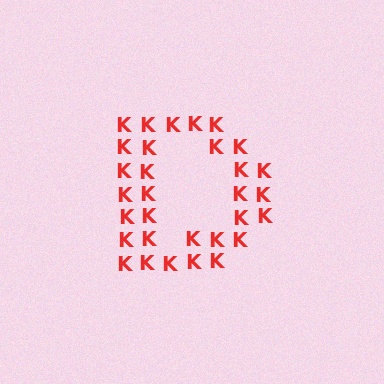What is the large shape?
The large shape is the letter D.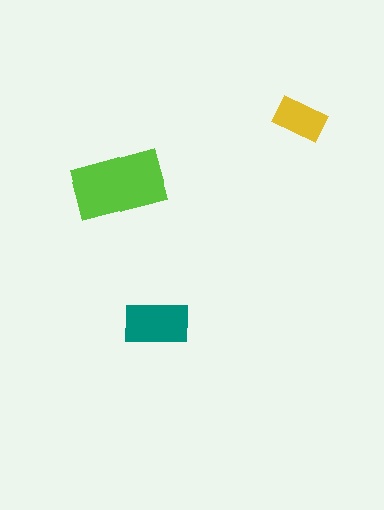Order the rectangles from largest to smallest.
the lime one, the teal one, the yellow one.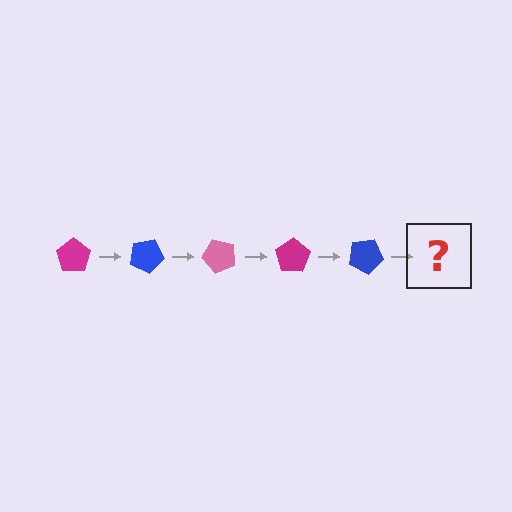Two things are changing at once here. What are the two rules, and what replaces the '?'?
The two rules are that it rotates 25 degrees each step and the color cycles through magenta, blue, and pink. The '?' should be a pink pentagon, rotated 125 degrees from the start.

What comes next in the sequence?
The next element should be a pink pentagon, rotated 125 degrees from the start.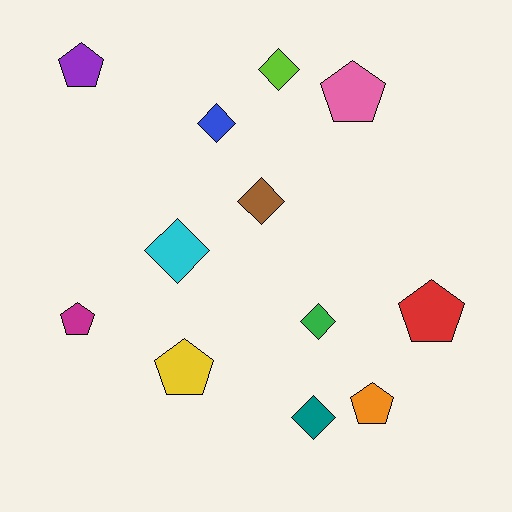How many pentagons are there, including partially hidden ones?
There are 6 pentagons.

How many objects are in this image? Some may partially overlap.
There are 12 objects.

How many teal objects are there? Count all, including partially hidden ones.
There is 1 teal object.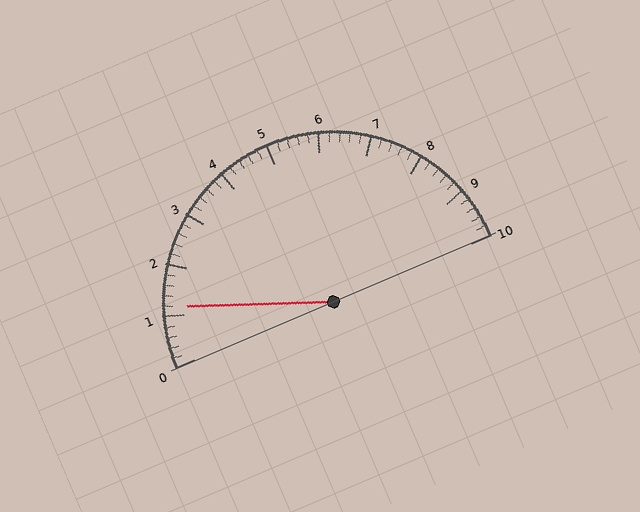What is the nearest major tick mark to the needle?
The nearest major tick mark is 1.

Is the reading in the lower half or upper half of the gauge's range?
The reading is in the lower half of the range (0 to 10).